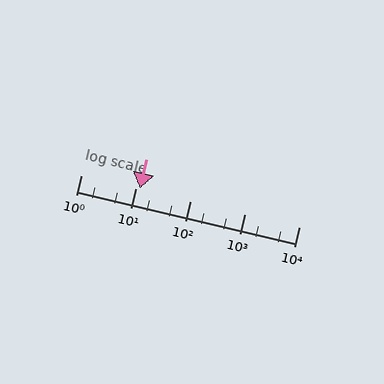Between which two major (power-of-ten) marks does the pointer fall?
The pointer is between 10 and 100.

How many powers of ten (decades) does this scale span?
The scale spans 4 decades, from 1 to 10000.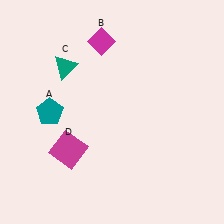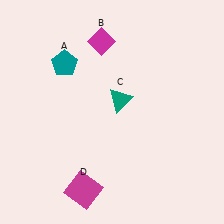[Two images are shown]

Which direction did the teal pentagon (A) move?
The teal pentagon (A) moved up.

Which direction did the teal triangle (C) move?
The teal triangle (C) moved right.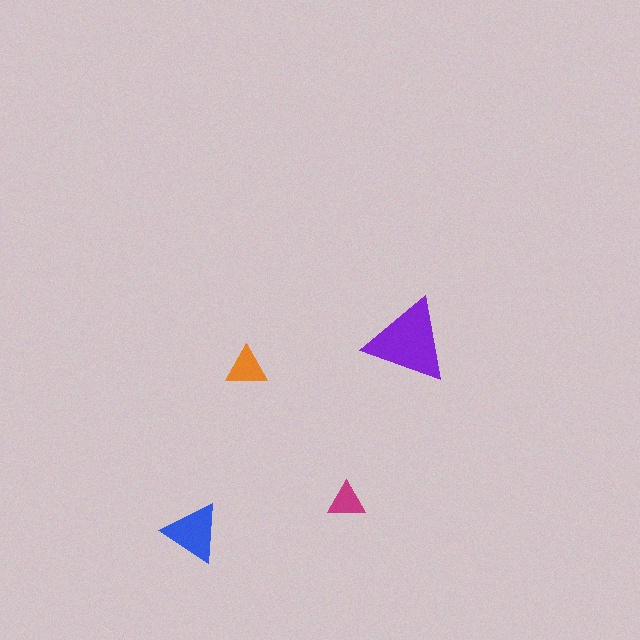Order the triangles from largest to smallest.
the purple one, the blue one, the orange one, the magenta one.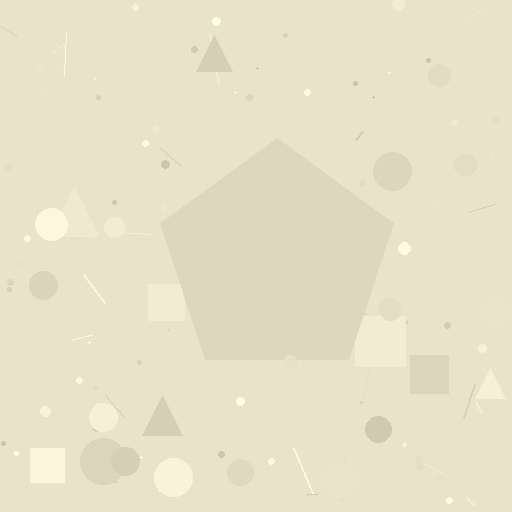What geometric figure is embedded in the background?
A pentagon is embedded in the background.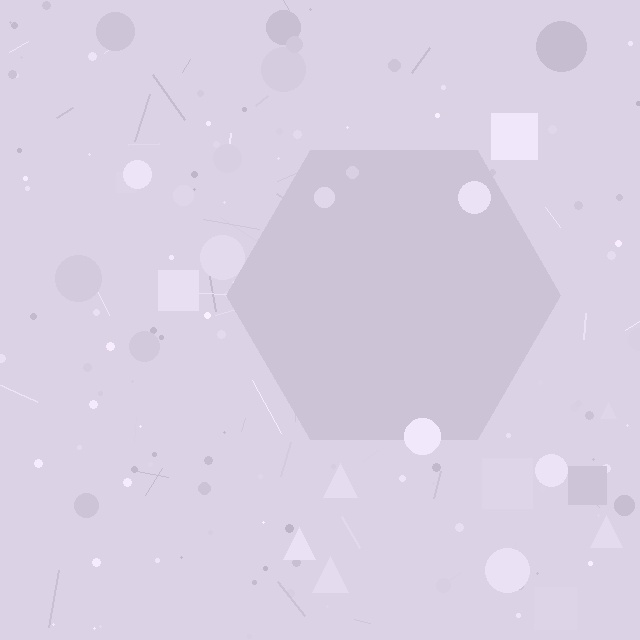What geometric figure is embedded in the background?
A hexagon is embedded in the background.